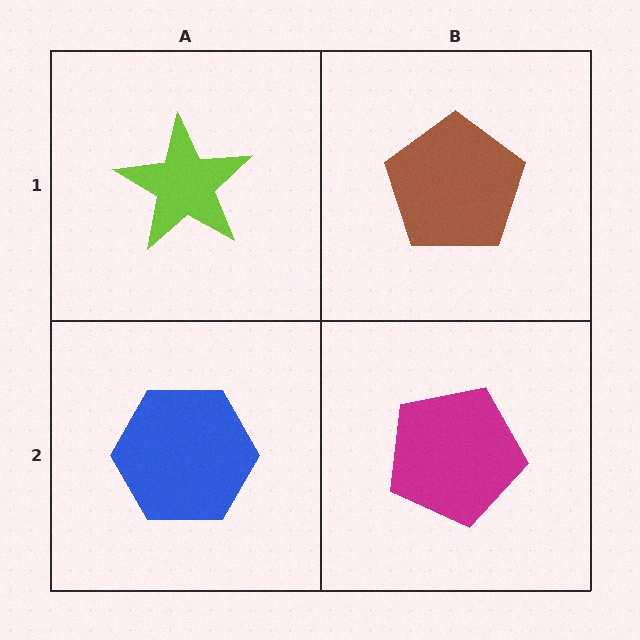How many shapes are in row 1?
2 shapes.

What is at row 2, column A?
A blue hexagon.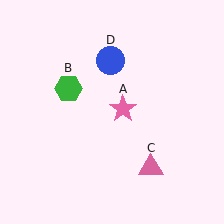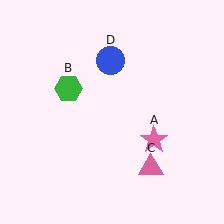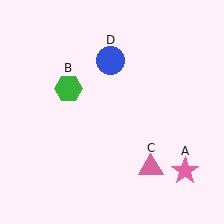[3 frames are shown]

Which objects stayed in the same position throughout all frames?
Green hexagon (object B) and pink triangle (object C) and blue circle (object D) remained stationary.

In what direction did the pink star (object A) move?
The pink star (object A) moved down and to the right.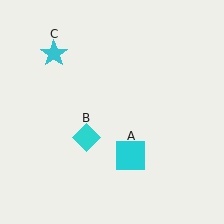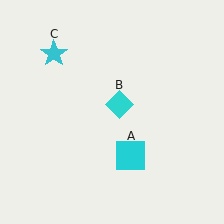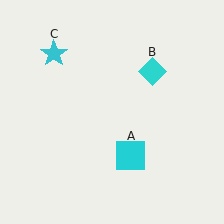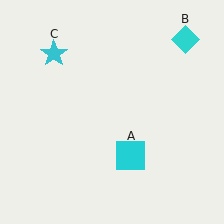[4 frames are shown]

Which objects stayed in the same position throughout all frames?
Cyan square (object A) and cyan star (object C) remained stationary.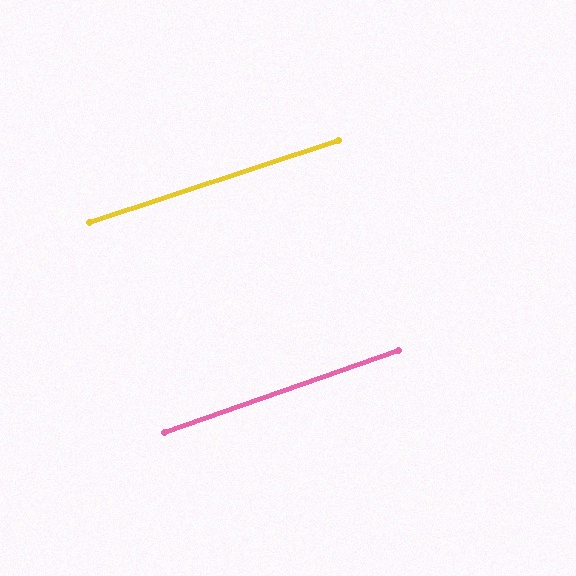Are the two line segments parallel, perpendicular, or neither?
Parallel — their directions differ by only 1.1°.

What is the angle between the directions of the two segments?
Approximately 1 degree.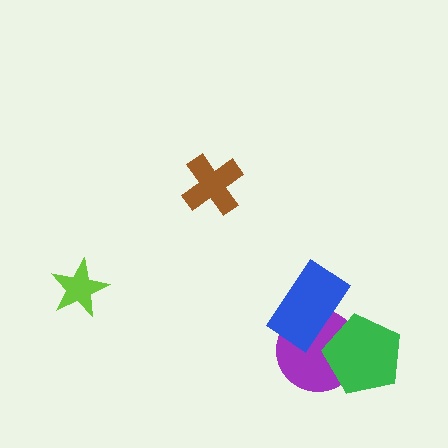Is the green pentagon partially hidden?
No, no other shape covers it.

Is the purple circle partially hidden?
Yes, it is partially covered by another shape.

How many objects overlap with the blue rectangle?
1 object overlaps with the blue rectangle.